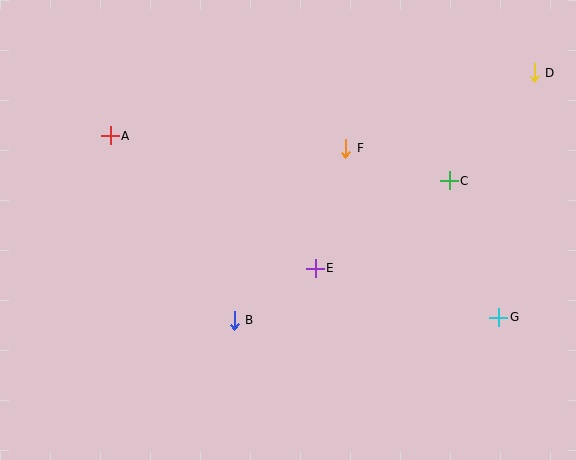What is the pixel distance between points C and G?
The distance between C and G is 145 pixels.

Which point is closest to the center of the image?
Point E at (315, 269) is closest to the center.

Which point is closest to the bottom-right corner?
Point G is closest to the bottom-right corner.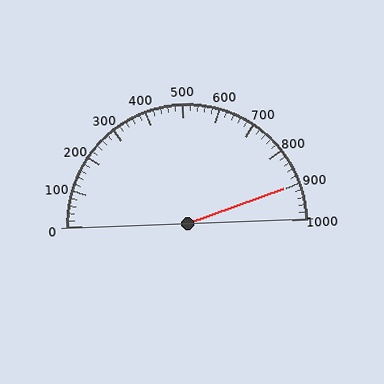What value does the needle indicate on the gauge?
The needle indicates approximately 900.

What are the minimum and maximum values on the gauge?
The gauge ranges from 0 to 1000.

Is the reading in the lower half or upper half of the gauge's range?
The reading is in the upper half of the range (0 to 1000).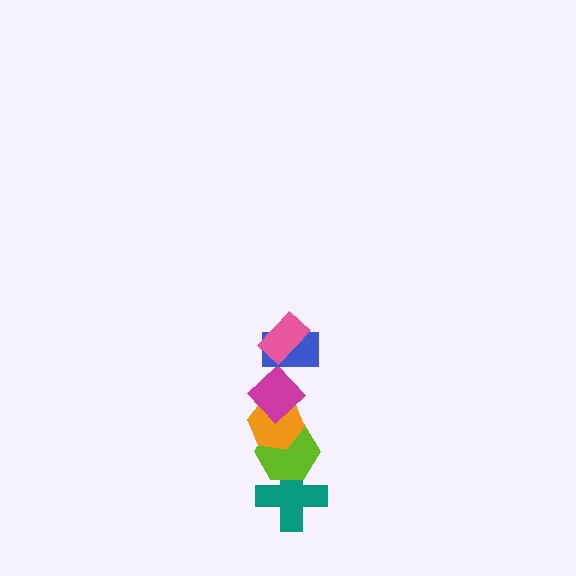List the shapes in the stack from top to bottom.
From top to bottom: the pink rectangle, the blue rectangle, the magenta diamond, the orange hexagon, the lime hexagon, the teal cross.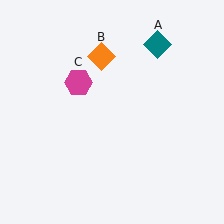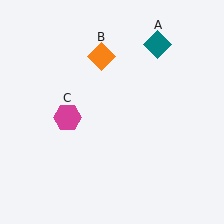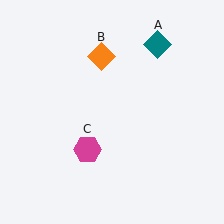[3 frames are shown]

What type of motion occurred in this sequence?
The magenta hexagon (object C) rotated counterclockwise around the center of the scene.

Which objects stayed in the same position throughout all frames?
Teal diamond (object A) and orange diamond (object B) remained stationary.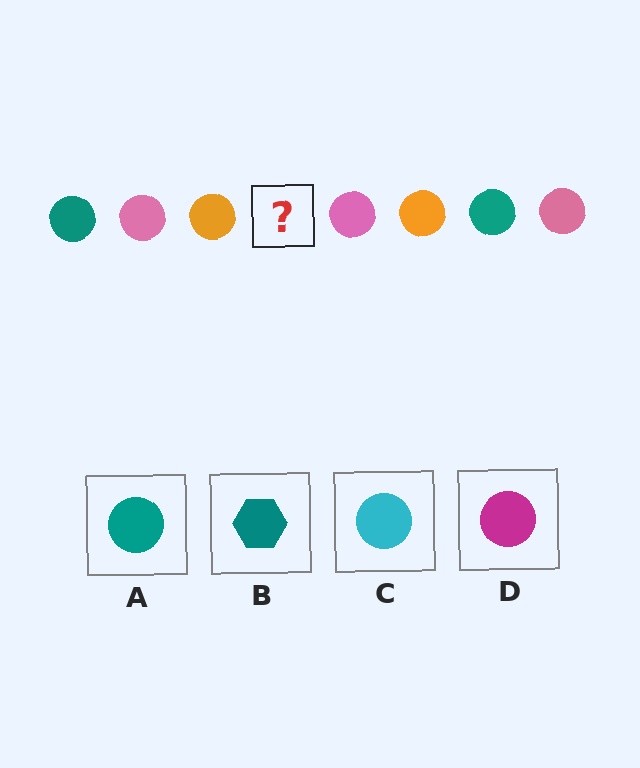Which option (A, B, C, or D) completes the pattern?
A.